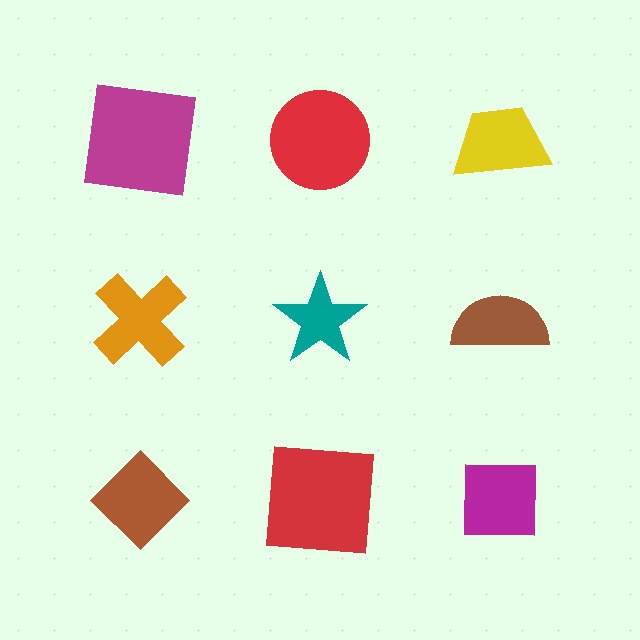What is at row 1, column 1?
A magenta square.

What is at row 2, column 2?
A teal star.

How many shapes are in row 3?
3 shapes.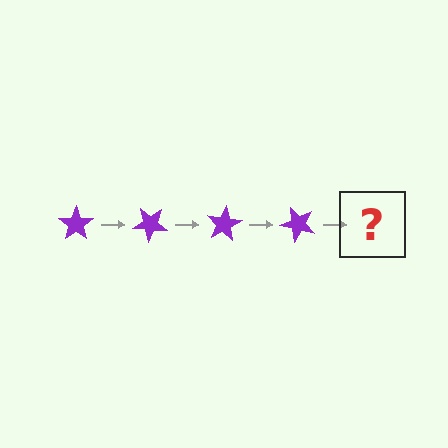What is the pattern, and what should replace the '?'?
The pattern is that the star rotates 40 degrees each step. The '?' should be a purple star rotated 160 degrees.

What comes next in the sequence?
The next element should be a purple star rotated 160 degrees.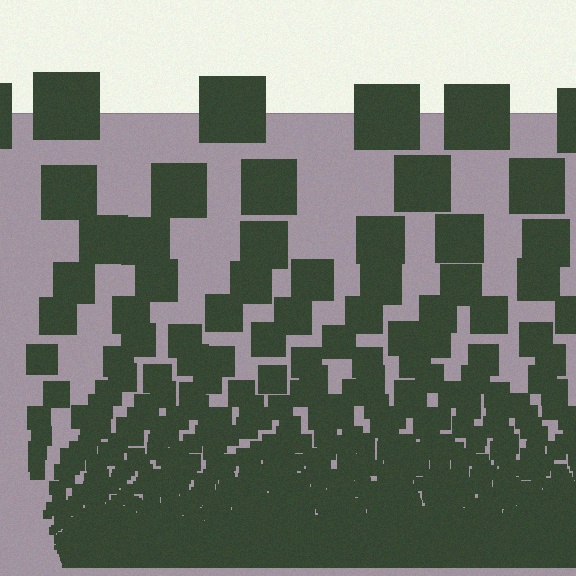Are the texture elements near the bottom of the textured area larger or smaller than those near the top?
Smaller. The gradient is inverted — elements near the bottom are smaller and denser.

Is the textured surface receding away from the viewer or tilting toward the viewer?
The surface appears to tilt toward the viewer. Texture elements get larger and sparser toward the top.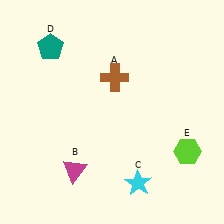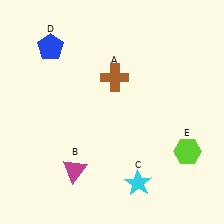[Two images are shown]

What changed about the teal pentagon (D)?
In Image 1, D is teal. In Image 2, it changed to blue.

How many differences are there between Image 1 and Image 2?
There is 1 difference between the two images.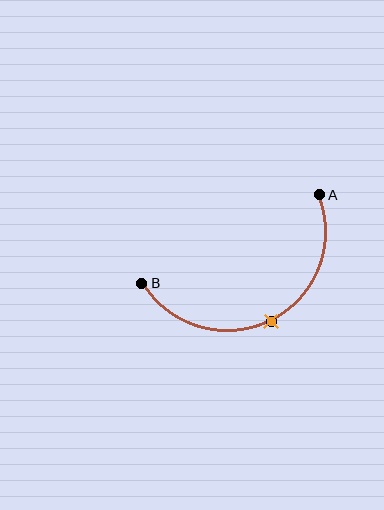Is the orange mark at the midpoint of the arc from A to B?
Yes. The orange mark lies on the arc at equal arc-length from both A and B — it is the arc midpoint.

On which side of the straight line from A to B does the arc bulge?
The arc bulges below the straight line connecting A and B.